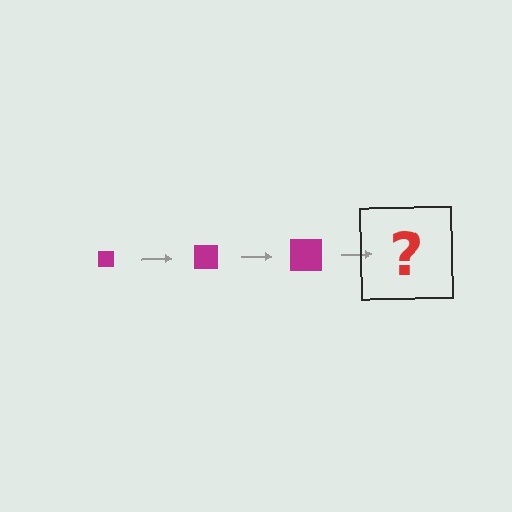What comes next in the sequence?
The next element should be a magenta square, larger than the previous one.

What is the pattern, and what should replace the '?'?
The pattern is that the square gets progressively larger each step. The '?' should be a magenta square, larger than the previous one.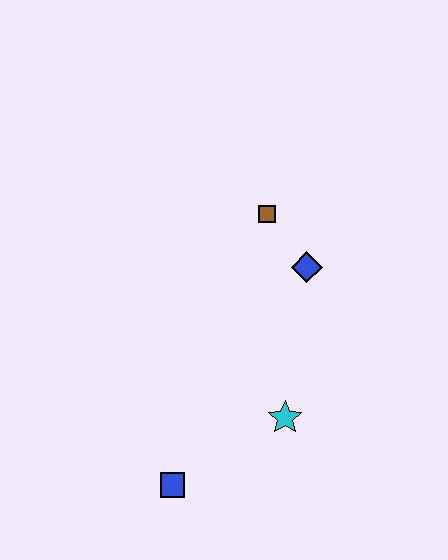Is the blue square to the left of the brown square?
Yes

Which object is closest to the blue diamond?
The brown square is closest to the blue diamond.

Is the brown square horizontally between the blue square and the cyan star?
Yes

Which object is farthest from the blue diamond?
The blue square is farthest from the blue diamond.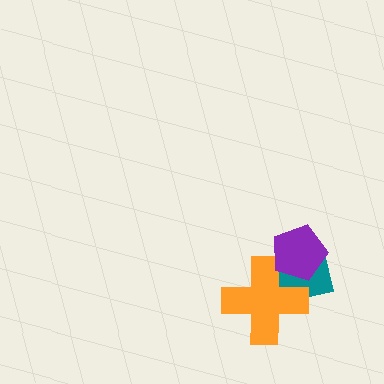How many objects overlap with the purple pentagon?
2 objects overlap with the purple pentagon.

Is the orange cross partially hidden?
Yes, it is partially covered by another shape.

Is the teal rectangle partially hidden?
Yes, it is partially covered by another shape.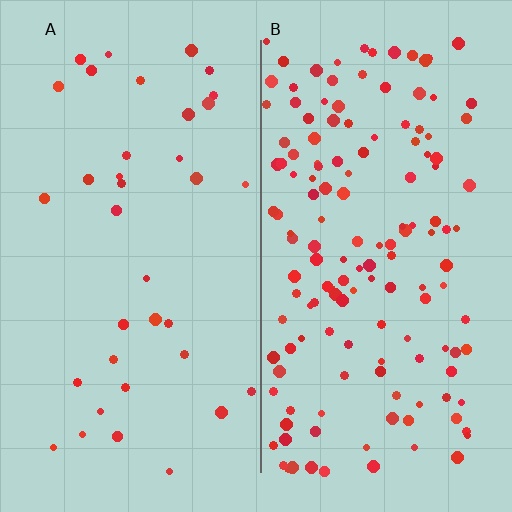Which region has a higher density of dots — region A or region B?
B (the right).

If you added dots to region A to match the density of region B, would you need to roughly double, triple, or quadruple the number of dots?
Approximately quadruple.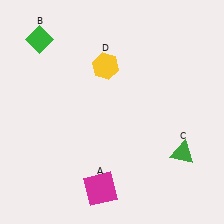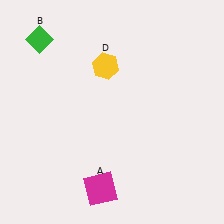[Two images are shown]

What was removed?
The green triangle (C) was removed in Image 2.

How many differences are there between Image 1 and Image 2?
There is 1 difference between the two images.